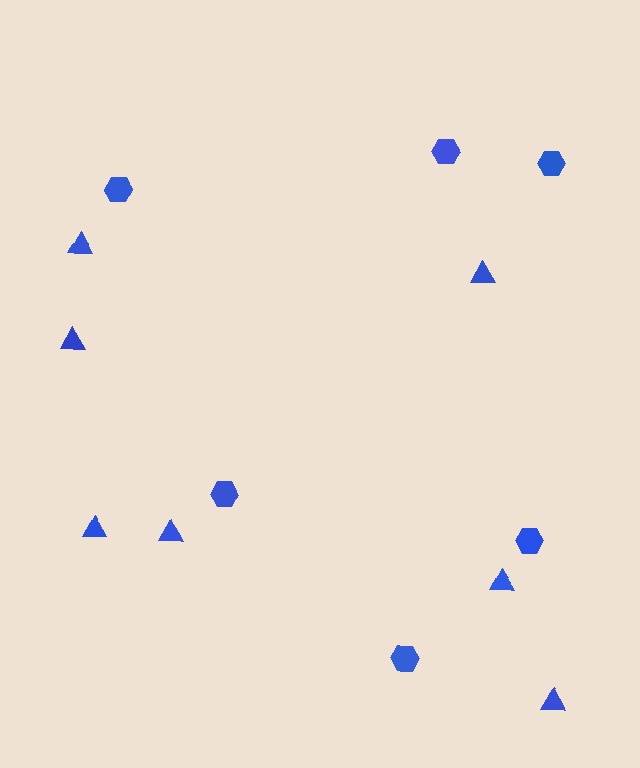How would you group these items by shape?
There are 2 groups: one group of triangles (7) and one group of hexagons (6).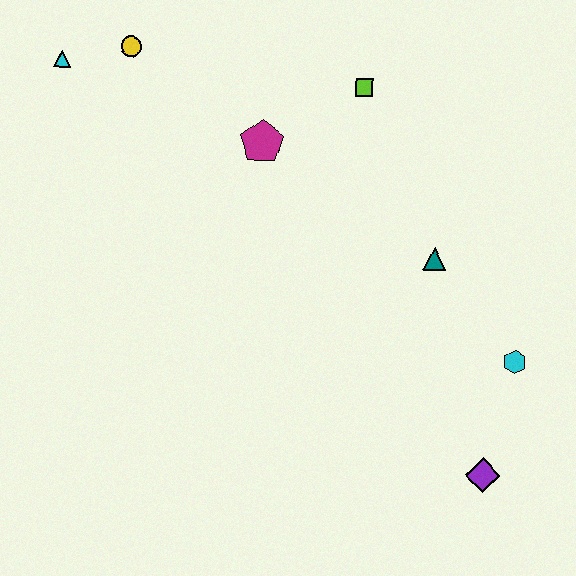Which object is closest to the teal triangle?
The cyan hexagon is closest to the teal triangle.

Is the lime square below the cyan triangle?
Yes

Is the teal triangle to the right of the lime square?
Yes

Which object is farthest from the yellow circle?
The purple diamond is farthest from the yellow circle.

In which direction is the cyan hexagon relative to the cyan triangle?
The cyan hexagon is to the right of the cyan triangle.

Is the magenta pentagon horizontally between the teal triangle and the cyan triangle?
Yes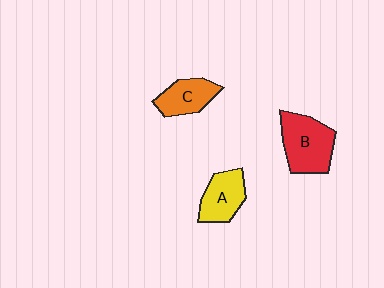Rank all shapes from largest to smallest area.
From largest to smallest: B (red), A (yellow), C (orange).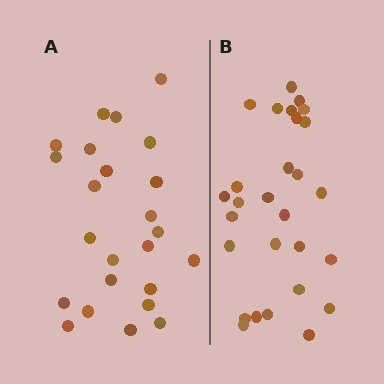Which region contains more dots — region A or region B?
Region B (the right region) has more dots.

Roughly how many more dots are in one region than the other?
Region B has about 4 more dots than region A.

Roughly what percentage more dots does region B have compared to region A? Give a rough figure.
About 15% more.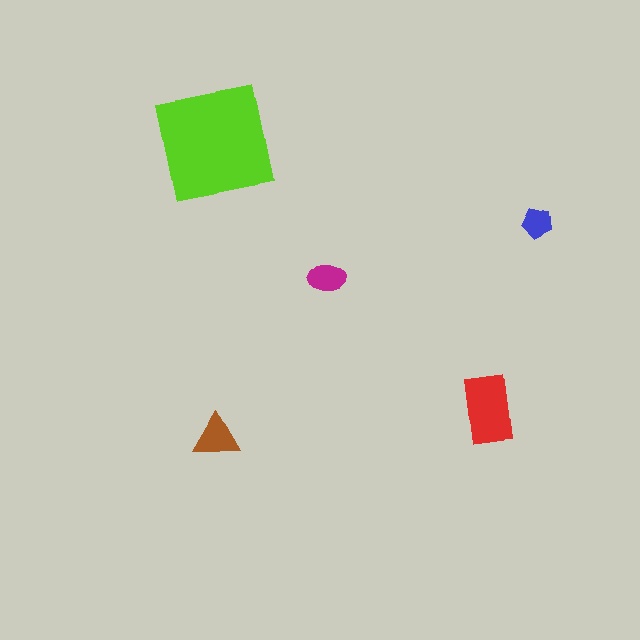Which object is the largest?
The lime square.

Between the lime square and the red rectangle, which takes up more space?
The lime square.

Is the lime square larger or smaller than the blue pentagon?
Larger.